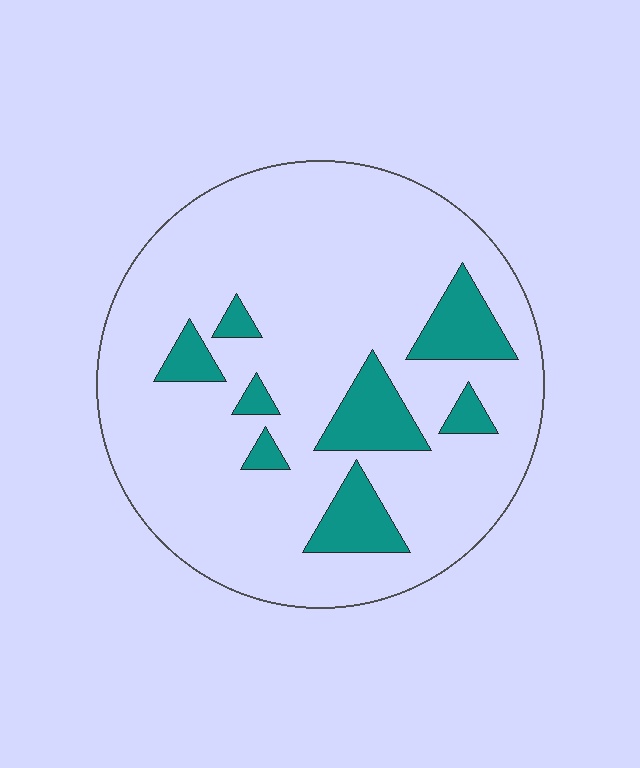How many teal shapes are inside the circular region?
8.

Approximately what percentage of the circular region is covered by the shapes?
Approximately 15%.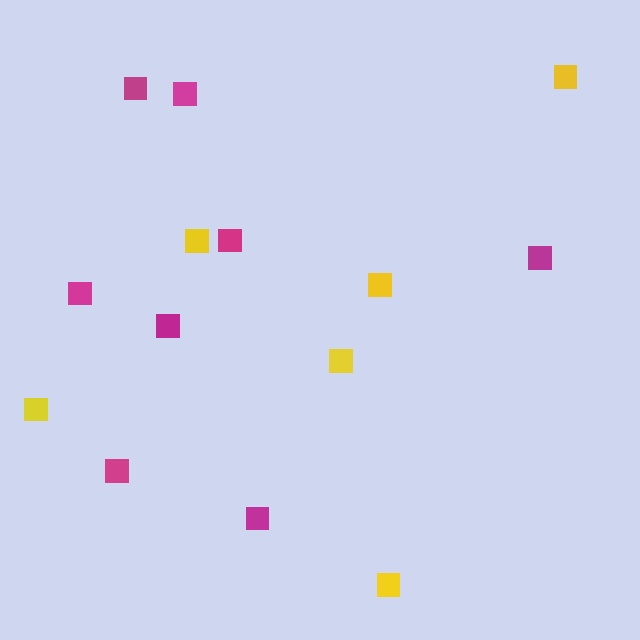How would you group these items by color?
There are 2 groups: one group of yellow squares (6) and one group of magenta squares (8).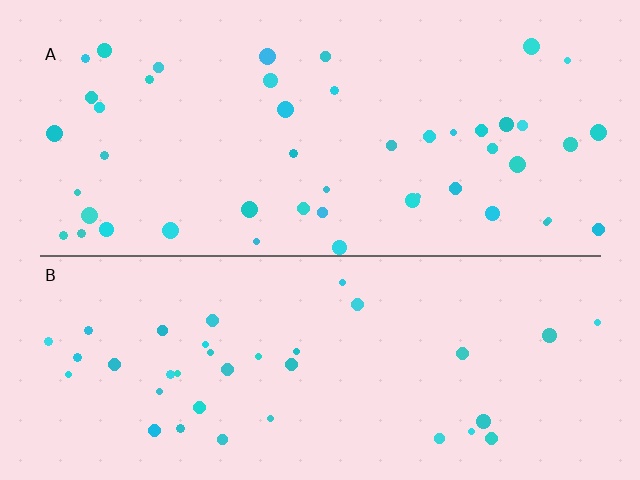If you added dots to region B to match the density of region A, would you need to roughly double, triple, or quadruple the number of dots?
Approximately double.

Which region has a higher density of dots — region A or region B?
A (the top).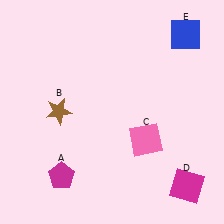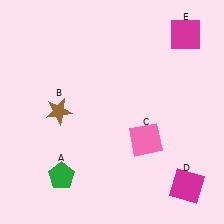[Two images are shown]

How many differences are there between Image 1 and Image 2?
There are 2 differences between the two images.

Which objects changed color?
A changed from magenta to green. E changed from blue to magenta.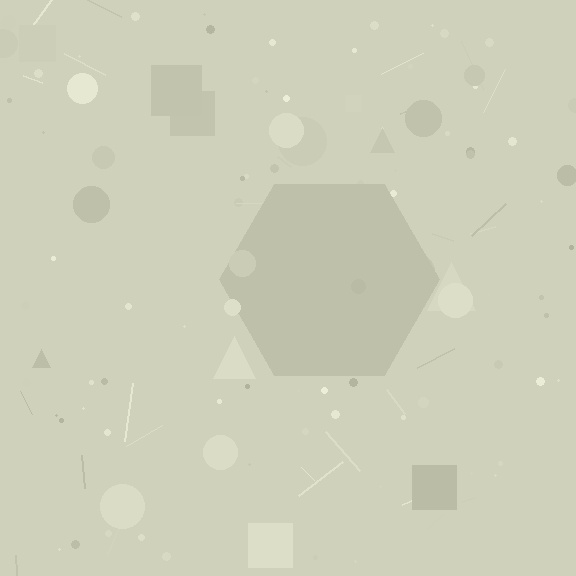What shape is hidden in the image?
A hexagon is hidden in the image.